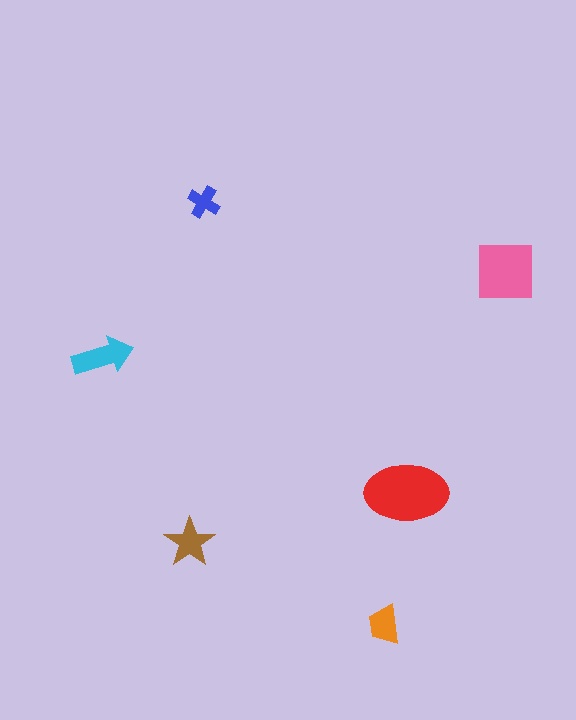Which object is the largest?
The red ellipse.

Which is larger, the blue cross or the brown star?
The brown star.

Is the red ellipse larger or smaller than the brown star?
Larger.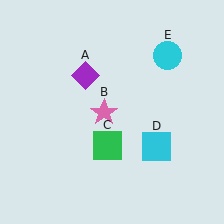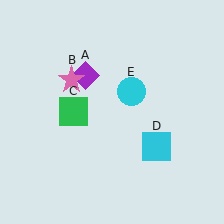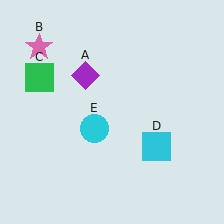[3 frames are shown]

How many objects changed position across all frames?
3 objects changed position: pink star (object B), green square (object C), cyan circle (object E).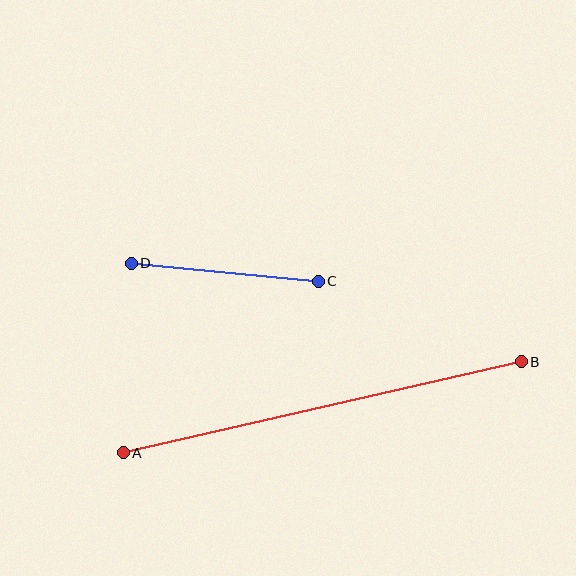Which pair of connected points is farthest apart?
Points A and B are farthest apart.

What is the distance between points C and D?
The distance is approximately 188 pixels.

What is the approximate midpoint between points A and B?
The midpoint is at approximately (322, 407) pixels.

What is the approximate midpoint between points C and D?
The midpoint is at approximately (225, 272) pixels.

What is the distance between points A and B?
The distance is approximately 408 pixels.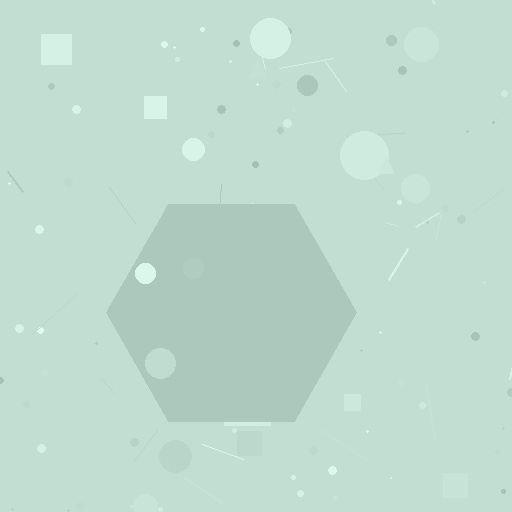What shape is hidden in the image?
A hexagon is hidden in the image.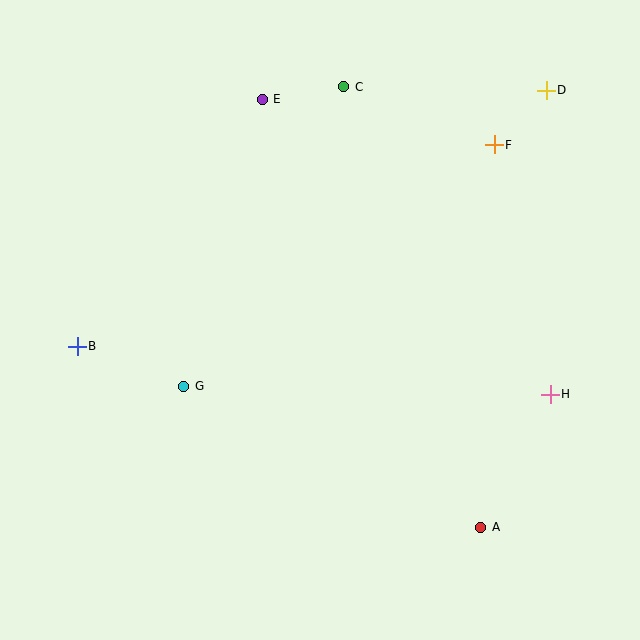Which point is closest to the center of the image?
Point G at (184, 386) is closest to the center.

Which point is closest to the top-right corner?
Point D is closest to the top-right corner.